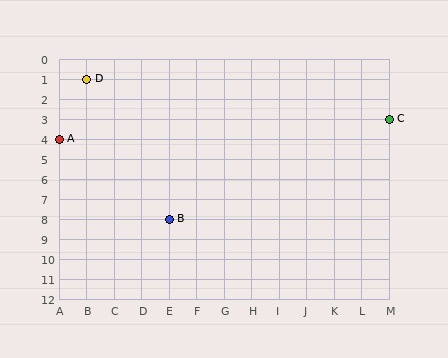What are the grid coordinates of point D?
Point D is at grid coordinates (B, 1).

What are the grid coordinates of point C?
Point C is at grid coordinates (M, 3).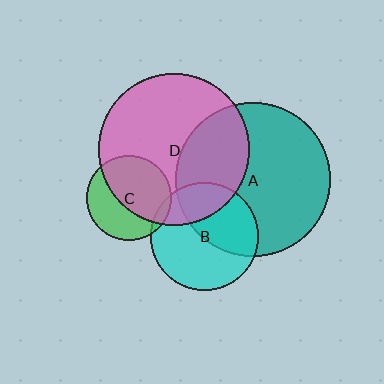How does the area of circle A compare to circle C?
Approximately 3.4 times.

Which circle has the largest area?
Circle A (teal).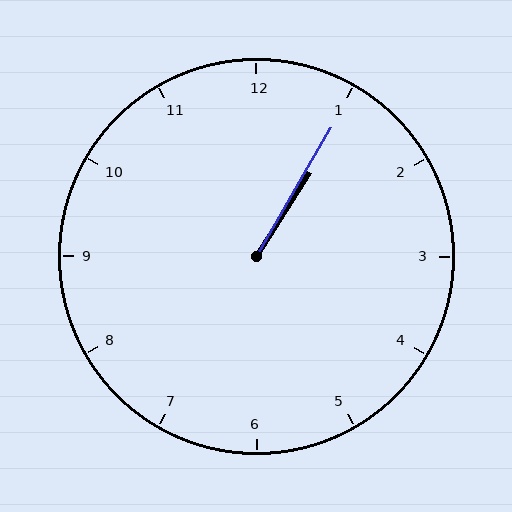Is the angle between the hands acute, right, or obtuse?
It is acute.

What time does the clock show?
1:05.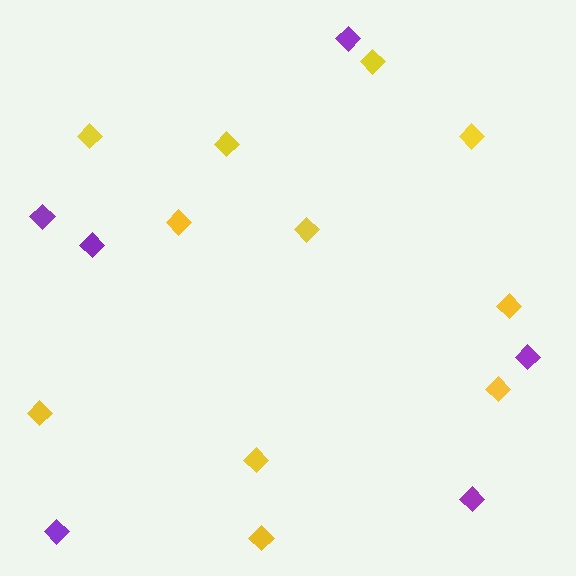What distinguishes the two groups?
There are 2 groups: one group of yellow diamonds (11) and one group of purple diamonds (6).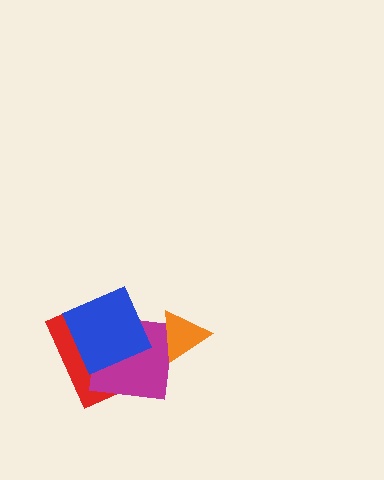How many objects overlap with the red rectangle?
2 objects overlap with the red rectangle.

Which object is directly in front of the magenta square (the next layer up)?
The blue diamond is directly in front of the magenta square.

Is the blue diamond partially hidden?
No, no other shape covers it.